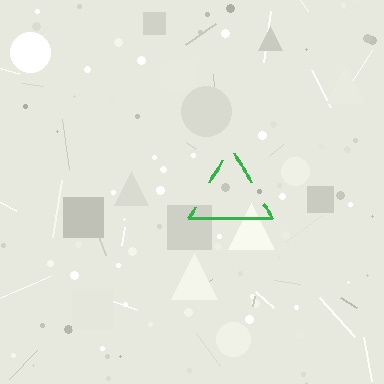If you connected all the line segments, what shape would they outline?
They would outline a triangle.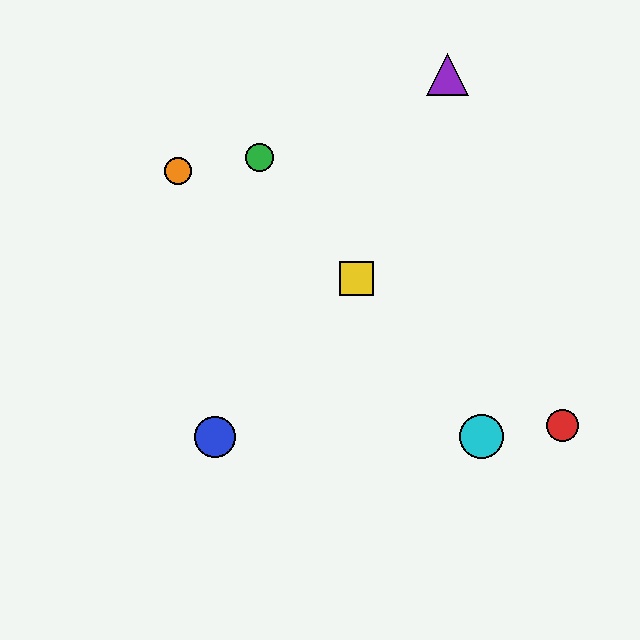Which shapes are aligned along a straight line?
The green circle, the yellow square, the cyan circle are aligned along a straight line.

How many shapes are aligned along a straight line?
3 shapes (the green circle, the yellow square, the cyan circle) are aligned along a straight line.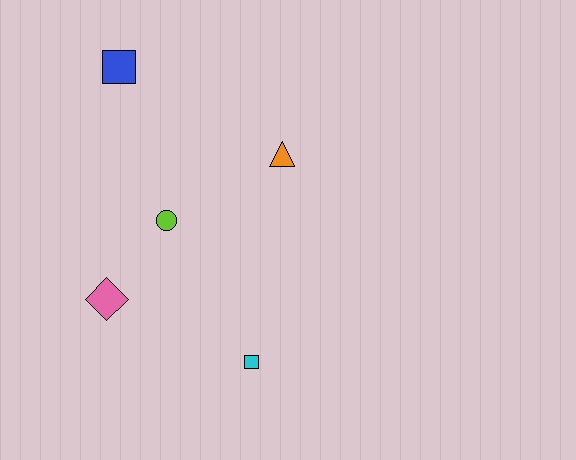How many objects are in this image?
There are 5 objects.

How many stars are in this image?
There are no stars.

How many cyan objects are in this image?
There is 1 cyan object.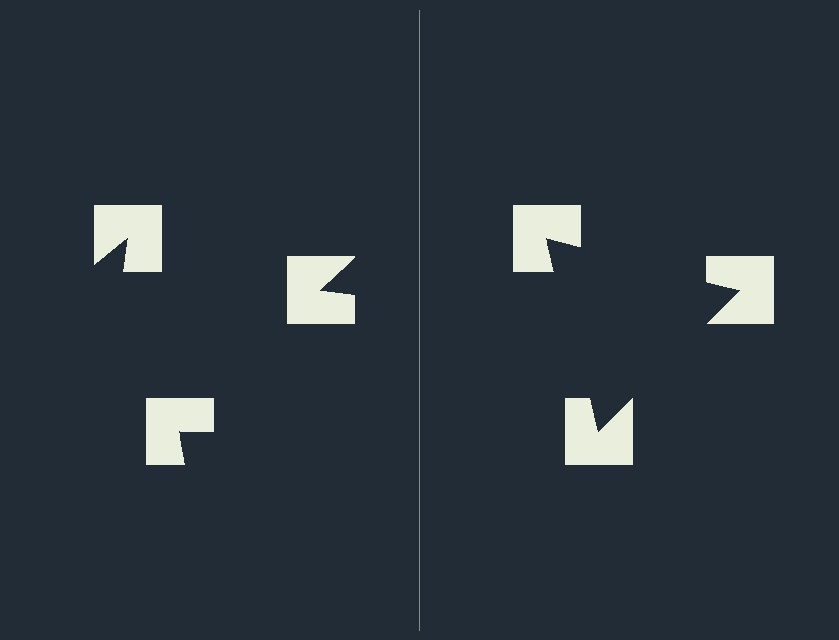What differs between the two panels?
The notched squares are positioned identically on both sides; only the wedge orientations differ. On the right they align to a triangle; on the left they are misaligned.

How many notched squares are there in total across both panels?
6 — 3 on each side.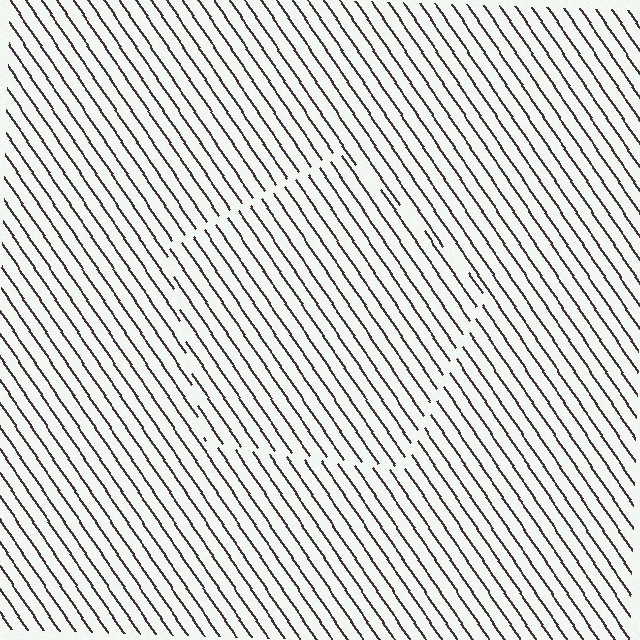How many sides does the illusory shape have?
5 sides — the line-ends trace a pentagon.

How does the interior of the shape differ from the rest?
The interior of the shape contains the same grating, shifted by half a period — the contour is defined by the phase discontinuity where line-ends from the inner and outer gratings abut.